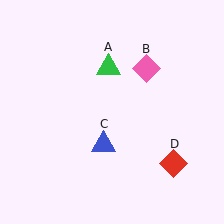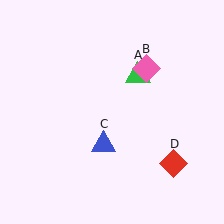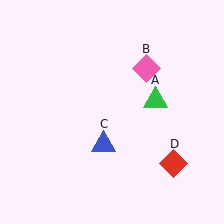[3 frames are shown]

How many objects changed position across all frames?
1 object changed position: green triangle (object A).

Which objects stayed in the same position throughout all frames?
Pink diamond (object B) and blue triangle (object C) and red diamond (object D) remained stationary.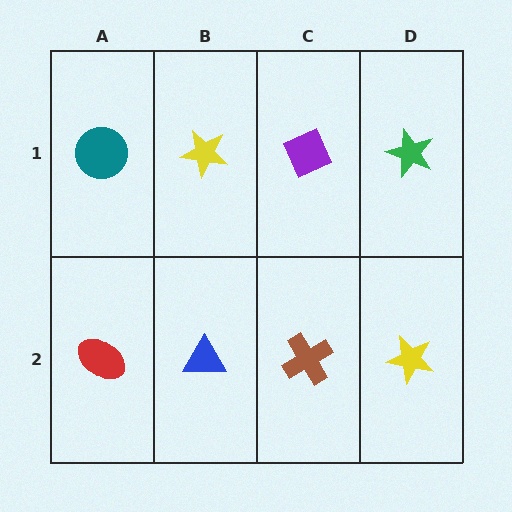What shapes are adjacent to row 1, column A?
A red ellipse (row 2, column A), a yellow star (row 1, column B).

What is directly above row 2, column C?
A purple diamond.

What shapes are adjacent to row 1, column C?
A brown cross (row 2, column C), a yellow star (row 1, column B), a green star (row 1, column D).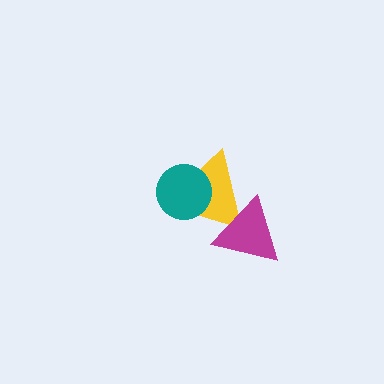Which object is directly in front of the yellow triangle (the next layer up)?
The magenta triangle is directly in front of the yellow triangle.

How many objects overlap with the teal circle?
1 object overlaps with the teal circle.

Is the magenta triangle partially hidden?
No, no other shape covers it.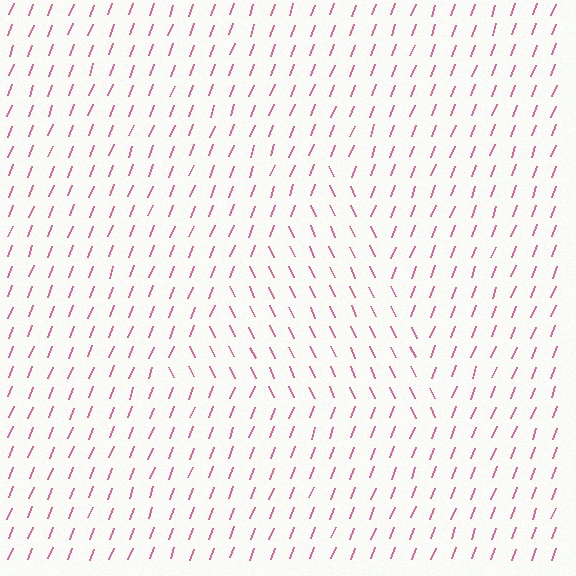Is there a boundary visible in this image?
Yes, there is a texture boundary formed by a change in line orientation.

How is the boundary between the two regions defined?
The boundary is defined purely by a change in line orientation (approximately 45 degrees difference). All lines are the same color and thickness.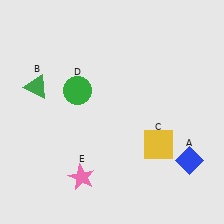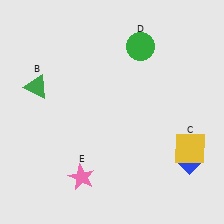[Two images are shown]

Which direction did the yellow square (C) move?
The yellow square (C) moved right.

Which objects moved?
The objects that moved are: the yellow square (C), the green circle (D).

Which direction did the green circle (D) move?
The green circle (D) moved right.